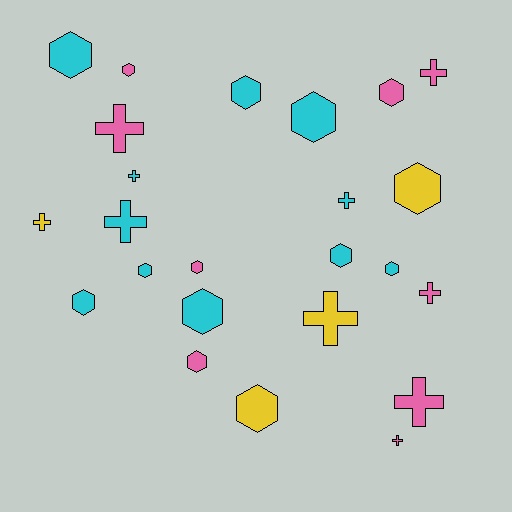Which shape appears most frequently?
Hexagon, with 14 objects.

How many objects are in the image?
There are 24 objects.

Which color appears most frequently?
Cyan, with 11 objects.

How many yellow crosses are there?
There are 2 yellow crosses.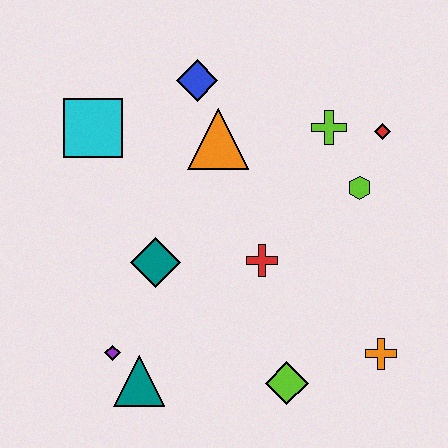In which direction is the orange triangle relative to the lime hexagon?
The orange triangle is to the left of the lime hexagon.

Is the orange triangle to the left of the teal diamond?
No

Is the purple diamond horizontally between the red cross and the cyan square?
Yes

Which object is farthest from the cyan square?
The orange cross is farthest from the cyan square.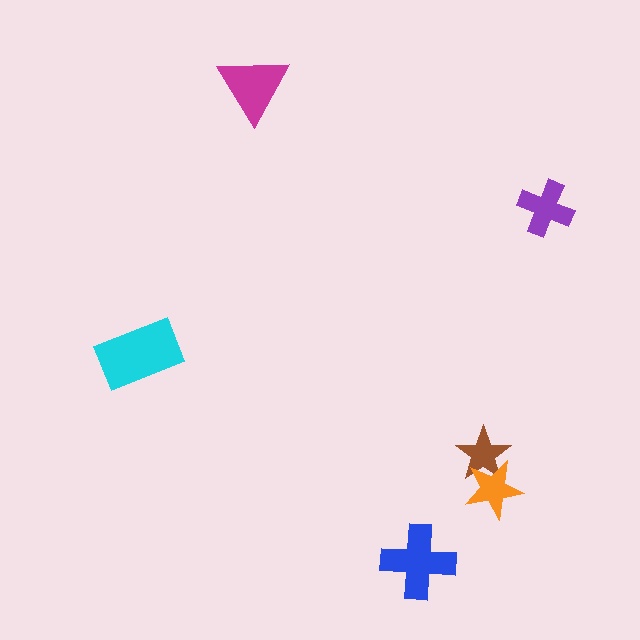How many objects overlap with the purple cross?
0 objects overlap with the purple cross.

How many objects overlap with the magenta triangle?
0 objects overlap with the magenta triangle.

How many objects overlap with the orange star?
1 object overlaps with the orange star.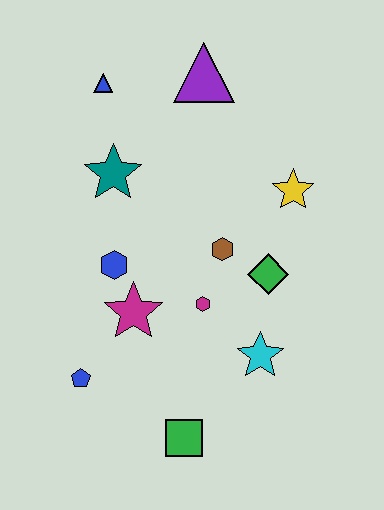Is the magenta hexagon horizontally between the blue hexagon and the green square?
No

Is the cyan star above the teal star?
No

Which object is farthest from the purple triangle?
The green square is farthest from the purple triangle.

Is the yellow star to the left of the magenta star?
No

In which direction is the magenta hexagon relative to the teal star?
The magenta hexagon is below the teal star.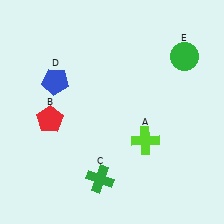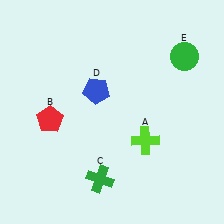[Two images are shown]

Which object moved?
The blue pentagon (D) moved right.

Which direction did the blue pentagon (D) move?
The blue pentagon (D) moved right.